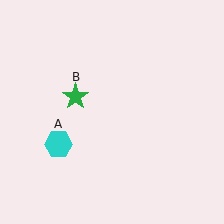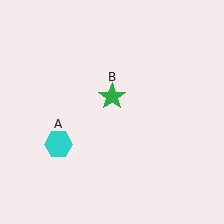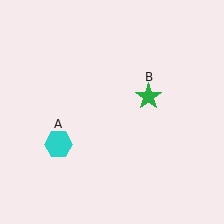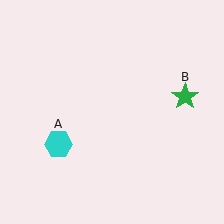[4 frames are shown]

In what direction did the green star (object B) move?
The green star (object B) moved right.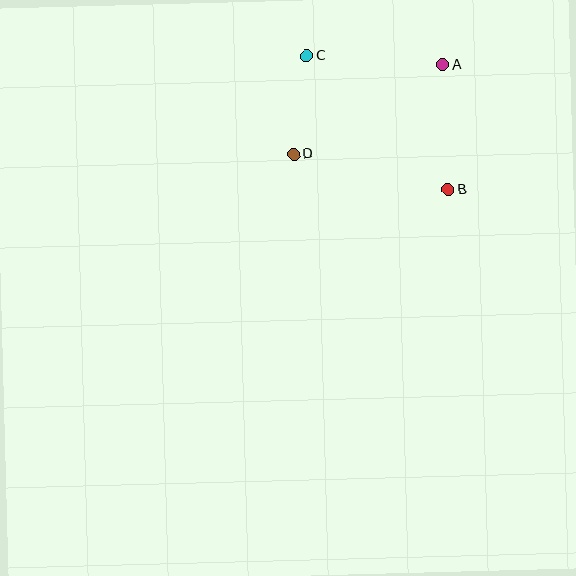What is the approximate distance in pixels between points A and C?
The distance between A and C is approximately 136 pixels.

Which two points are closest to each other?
Points C and D are closest to each other.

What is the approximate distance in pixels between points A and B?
The distance between A and B is approximately 125 pixels.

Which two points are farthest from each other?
Points B and C are farthest from each other.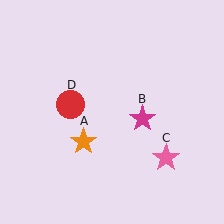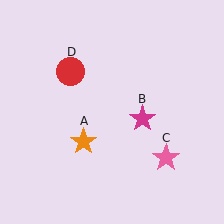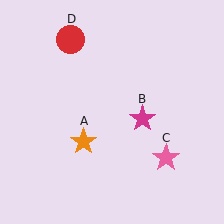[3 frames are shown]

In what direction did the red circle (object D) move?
The red circle (object D) moved up.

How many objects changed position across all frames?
1 object changed position: red circle (object D).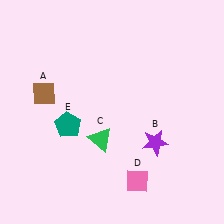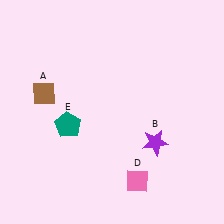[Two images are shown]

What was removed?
The green triangle (C) was removed in Image 2.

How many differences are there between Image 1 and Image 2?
There is 1 difference between the two images.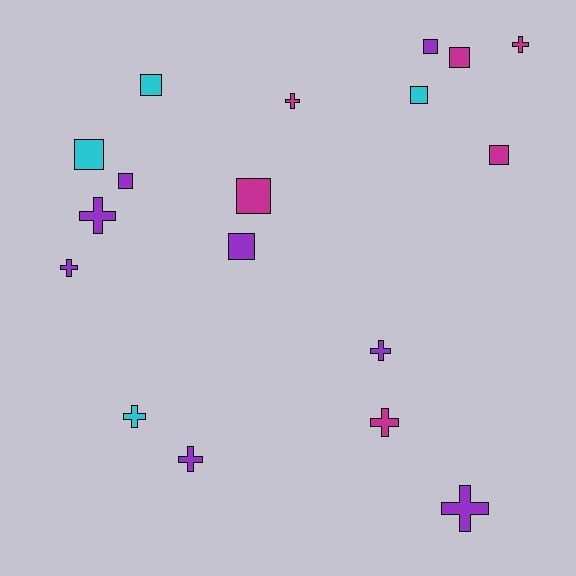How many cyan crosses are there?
There is 1 cyan cross.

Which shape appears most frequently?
Square, with 9 objects.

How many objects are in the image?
There are 18 objects.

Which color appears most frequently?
Purple, with 8 objects.